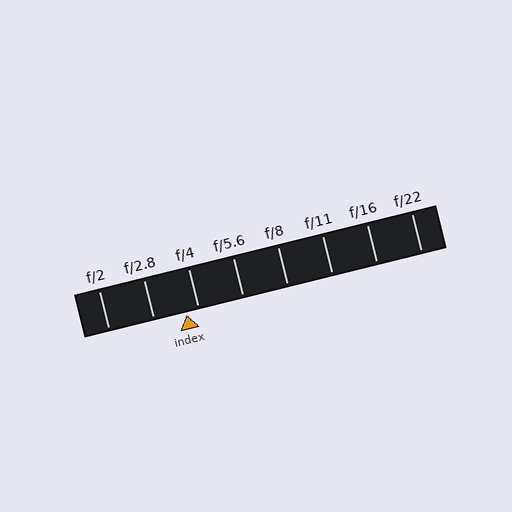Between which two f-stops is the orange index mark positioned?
The index mark is between f/2.8 and f/4.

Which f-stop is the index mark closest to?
The index mark is closest to f/4.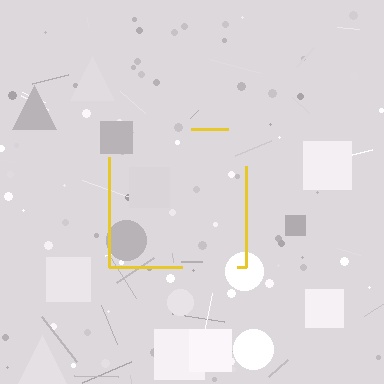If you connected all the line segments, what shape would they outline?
They would outline a square.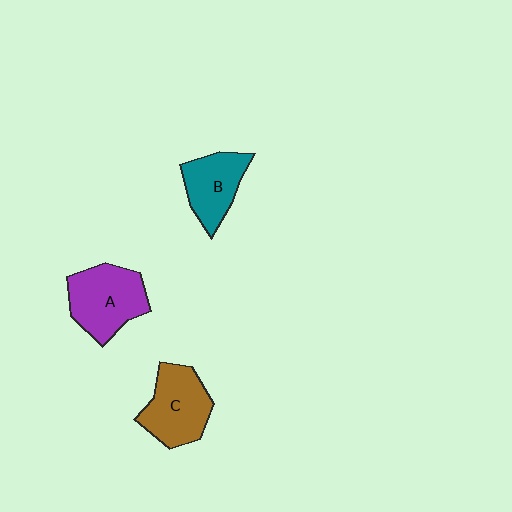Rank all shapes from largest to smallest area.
From largest to smallest: A (purple), C (brown), B (teal).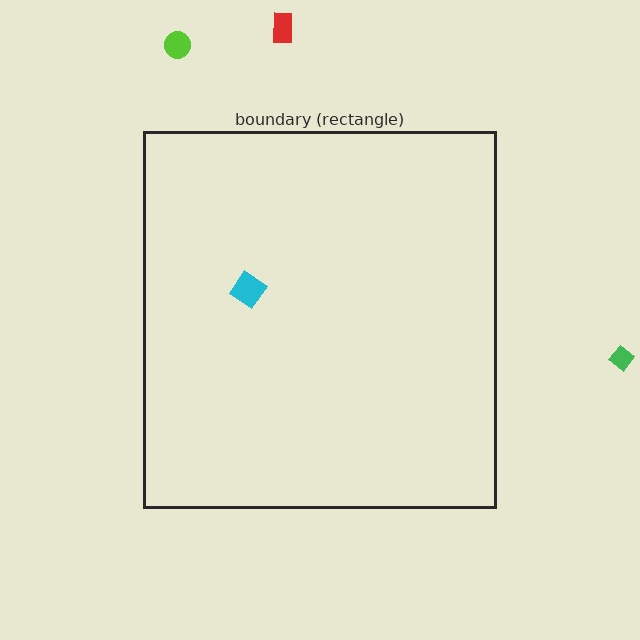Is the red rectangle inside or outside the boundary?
Outside.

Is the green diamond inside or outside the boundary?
Outside.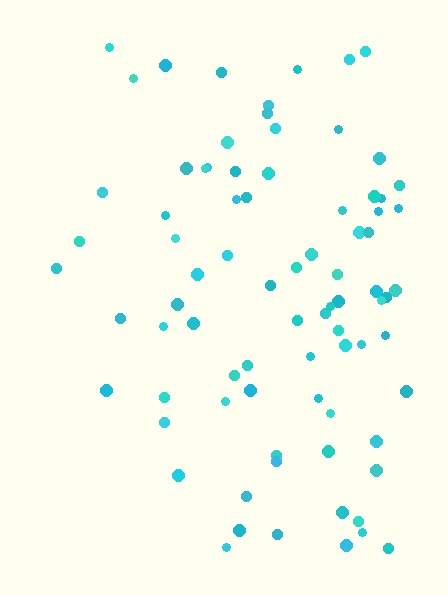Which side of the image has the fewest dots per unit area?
The left.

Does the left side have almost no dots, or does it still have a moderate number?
Still a moderate number, just noticeably fewer than the right.